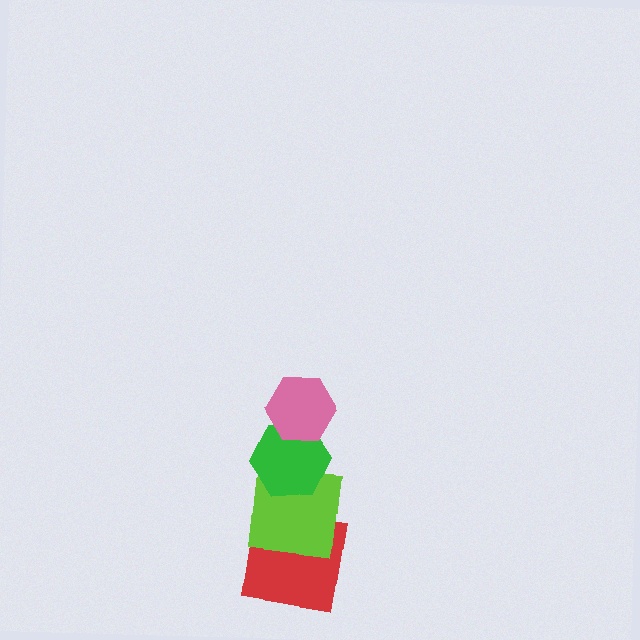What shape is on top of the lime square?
The green hexagon is on top of the lime square.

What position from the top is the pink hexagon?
The pink hexagon is 1st from the top.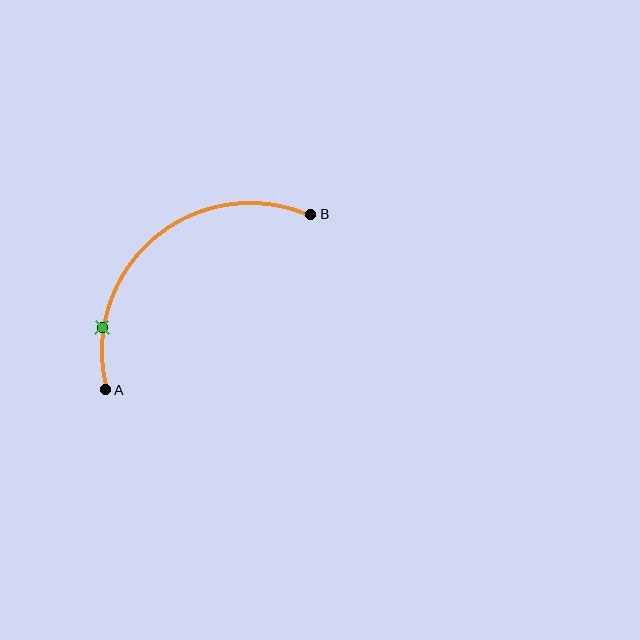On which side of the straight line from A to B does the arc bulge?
The arc bulges above and to the left of the straight line connecting A and B.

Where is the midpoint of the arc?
The arc midpoint is the point on the curve farthest from the straight line joining A and B. It sits above and to the left of that line.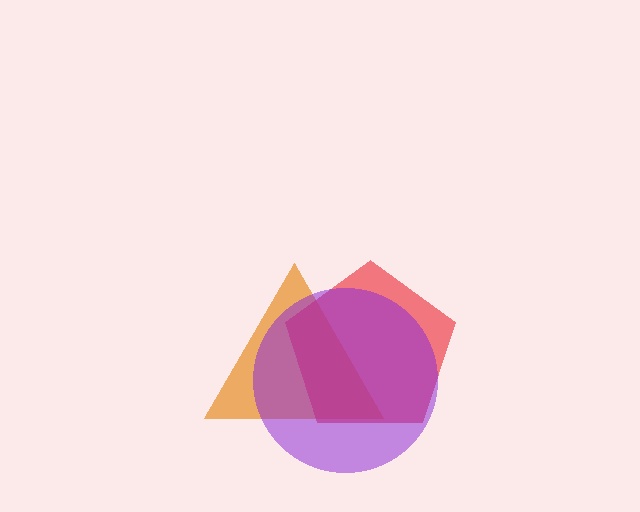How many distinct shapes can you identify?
There are 3 distinct shapes: an orange triangle, a red pentagon, a purple circle.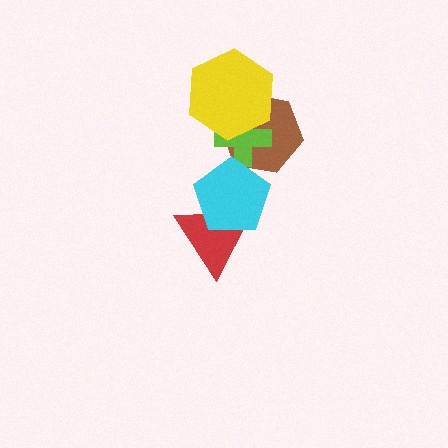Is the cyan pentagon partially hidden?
No, no other shape covers it.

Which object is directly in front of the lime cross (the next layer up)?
The cyan pentagon is directly in front of the lime cross.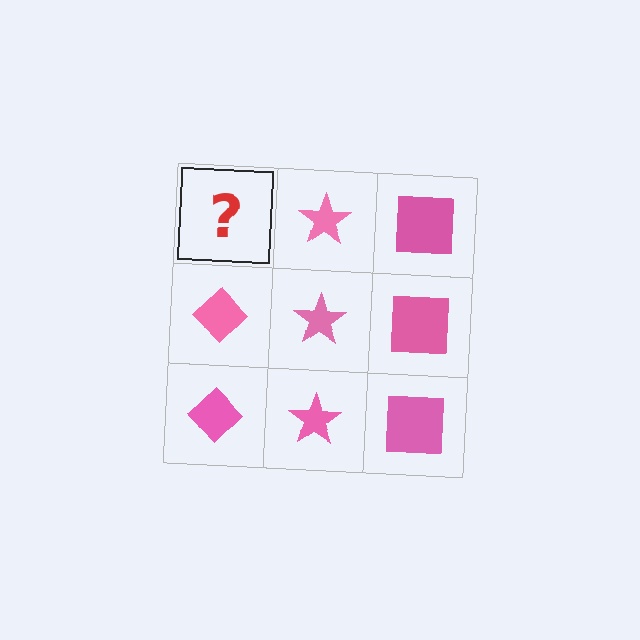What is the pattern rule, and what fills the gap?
The rule is that each column has a consistent shape. The gap should be filled with a pink diamond.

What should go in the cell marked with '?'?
The missing cell should contain a pink diamond.